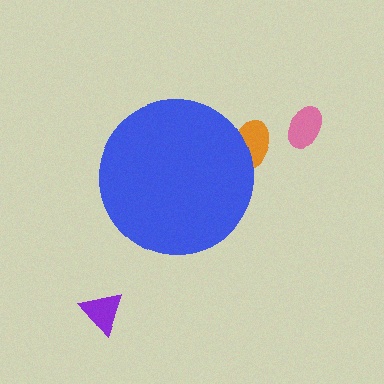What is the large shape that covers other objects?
A blue circle.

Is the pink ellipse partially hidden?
No, the pink ellipse is fully visible.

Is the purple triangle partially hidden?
No, the purple triangle is fully visible.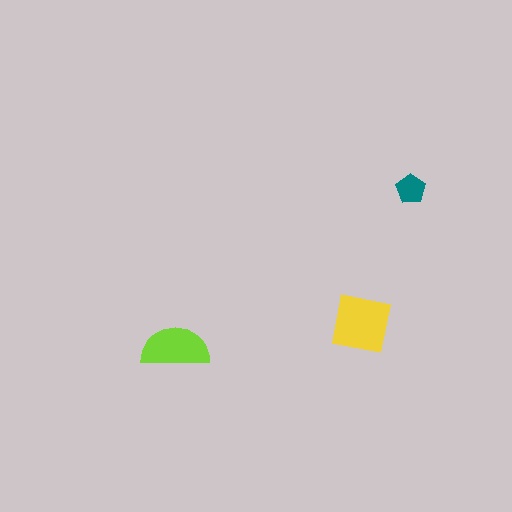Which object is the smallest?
The teal pentagon.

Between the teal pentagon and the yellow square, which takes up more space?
The yellow square.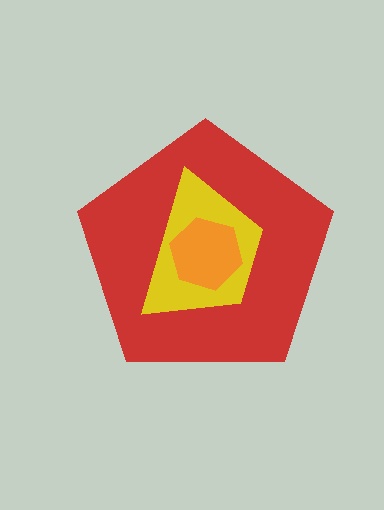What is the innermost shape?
The orange hexagon.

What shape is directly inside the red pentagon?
The yellow trapezoid.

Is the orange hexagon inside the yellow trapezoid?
Yes.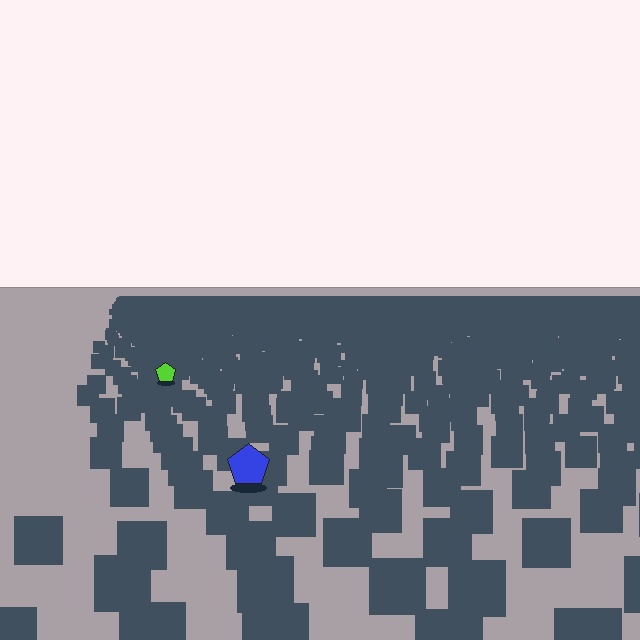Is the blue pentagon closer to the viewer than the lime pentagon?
Yes. The blue pentagon is closer — you can tell from the texture gradient: the ground texture is coarser near it.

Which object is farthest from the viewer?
The lime pentagon is farthest from the viewer. It appears smaller and the ground texture around it is denser.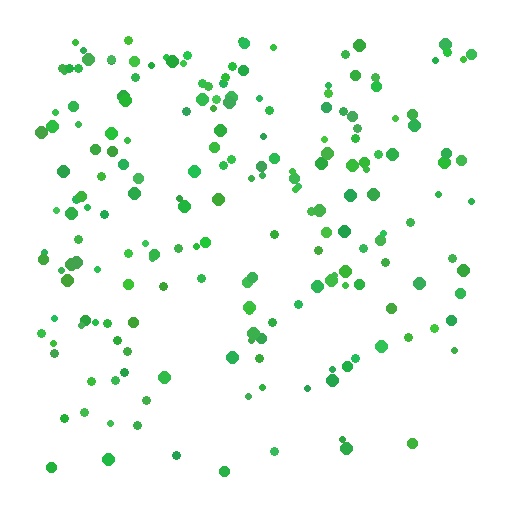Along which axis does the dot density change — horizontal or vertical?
Vertical.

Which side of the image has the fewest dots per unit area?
The bottom.